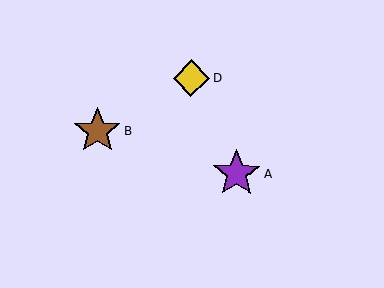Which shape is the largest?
The purple star (labeled A) is the largest.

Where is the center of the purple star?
The center of the purple star is at (236, 174).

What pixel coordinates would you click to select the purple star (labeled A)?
Click at (236, 174) to select the purple star A.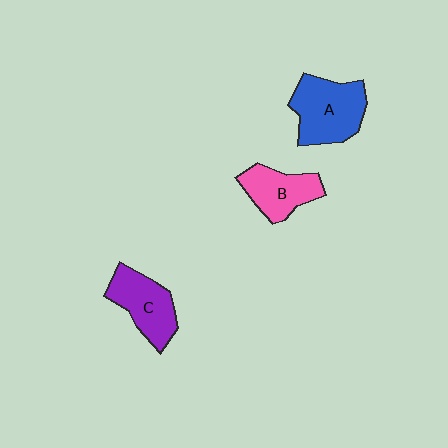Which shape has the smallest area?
Shape B (pink).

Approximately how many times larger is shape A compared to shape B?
Approximately 1.4 times.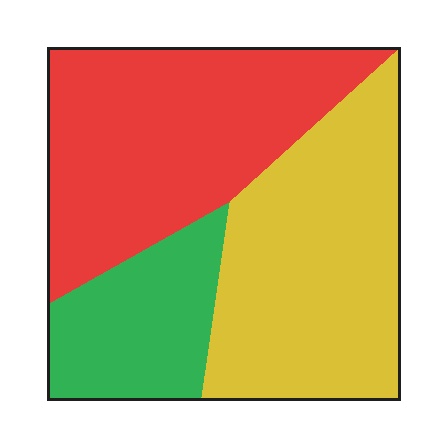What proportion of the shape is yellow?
Yellow takes up between a third and a half of the shape.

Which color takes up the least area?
Green, at roughly 20%.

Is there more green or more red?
Red.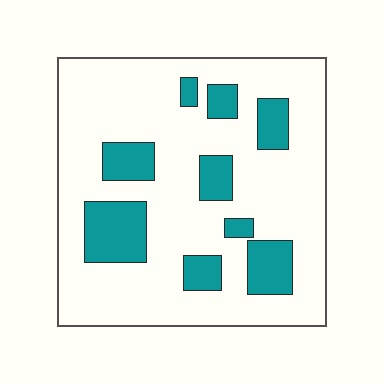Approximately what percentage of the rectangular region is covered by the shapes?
Approximately 20%.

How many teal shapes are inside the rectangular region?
9.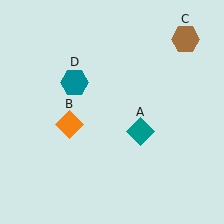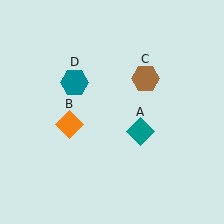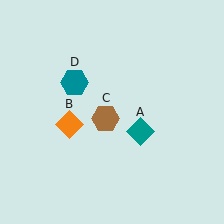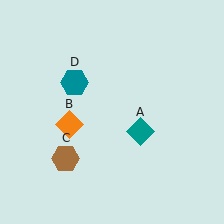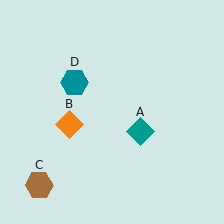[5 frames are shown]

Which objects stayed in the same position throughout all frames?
Teal diamond (object A) and orange diamond (object B) and teal hexagon (object D) remained stationary.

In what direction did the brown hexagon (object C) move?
The brown hexagon (object C) moved down and to the left.